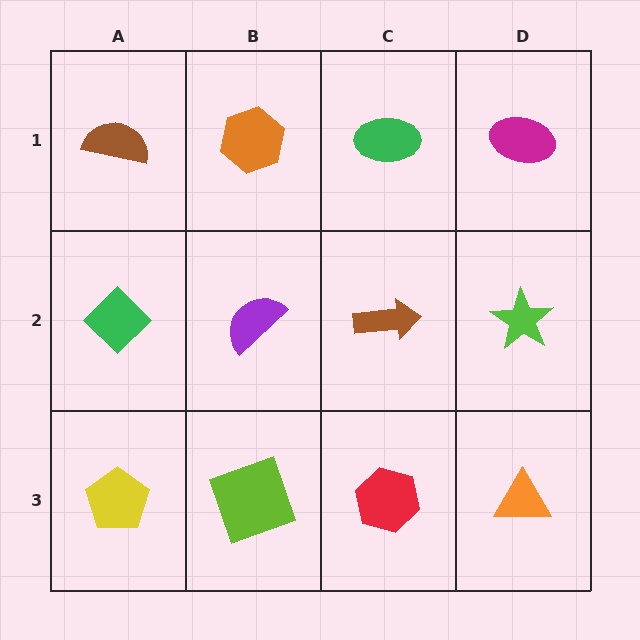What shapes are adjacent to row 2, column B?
An orange hexagon (row 1, column B), a lime square (row 3, column B), a green diamond (row 2, column A), a brown arrow (row 2, column C).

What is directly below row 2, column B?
A lime square.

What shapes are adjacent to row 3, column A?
A green diamond (row 2, column A), a lime square (row 3, column B).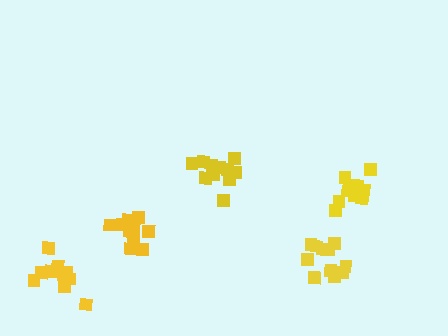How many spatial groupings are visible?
There are 5 spatial groupings.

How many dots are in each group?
Group 1: 12 dots, Group 2: 14 dots, Group 3: 10 dots, Group 4: 10 dots, Group 5: 11 dots (57 total).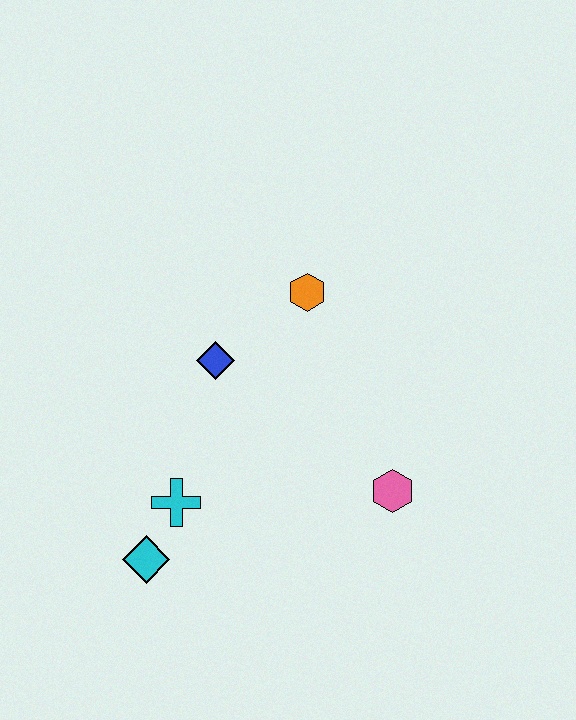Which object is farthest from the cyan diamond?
The orange hexagon is farthest from the cyan diamond.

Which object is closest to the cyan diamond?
The cyan cross is closest to the cyan diamond.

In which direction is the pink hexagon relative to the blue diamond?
The pink hexagon is to the right of the blue diamond.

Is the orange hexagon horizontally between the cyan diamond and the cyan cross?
No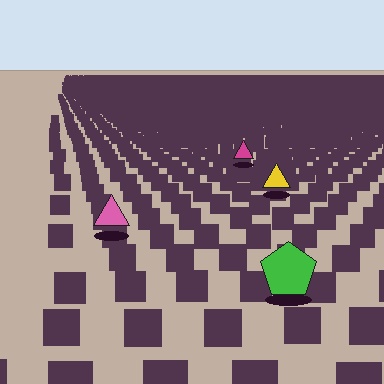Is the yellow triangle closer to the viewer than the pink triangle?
No. The pink triangle is closer — you can tell from the texture gradient: the ground texture is coarser near it.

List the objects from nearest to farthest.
From nearest to farthest: the green pentagon, the pink triangle, the yellow triangle, the magenta triangle.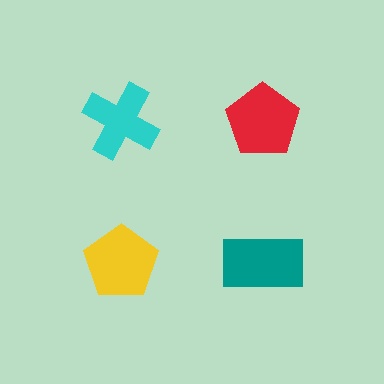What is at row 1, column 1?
A cyan cross.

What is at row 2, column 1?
A yellow pentagon.